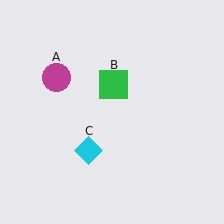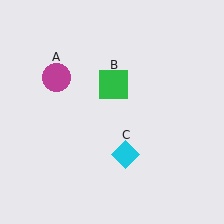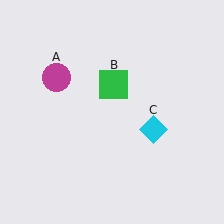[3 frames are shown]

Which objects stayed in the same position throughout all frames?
Magenta circle (object A) and green square (object B) remained stationary.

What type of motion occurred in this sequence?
The cyan diamond (object C) rotated counterclockwise around the center of the scene.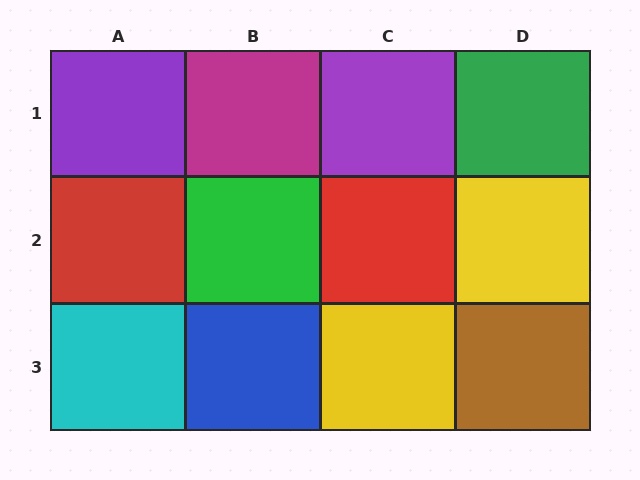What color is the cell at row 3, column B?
Blue.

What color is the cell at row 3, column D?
Brown.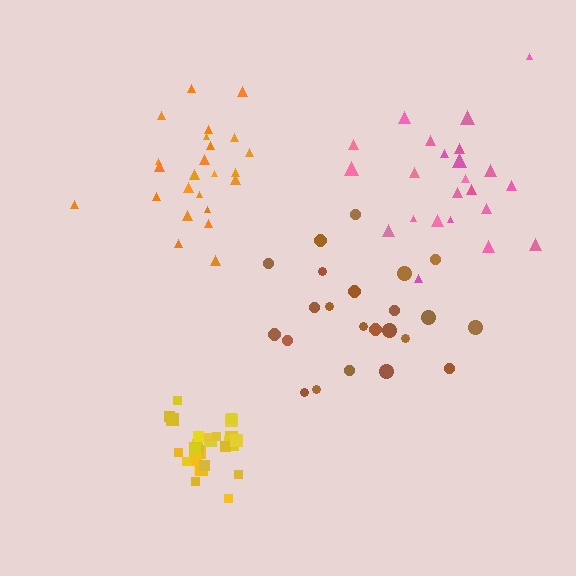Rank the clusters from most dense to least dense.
yellow, pink, orange, brown.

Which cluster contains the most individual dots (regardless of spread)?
Yellow (30).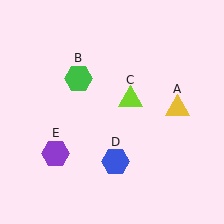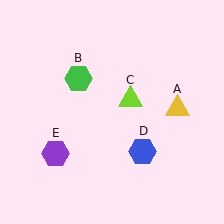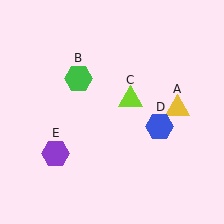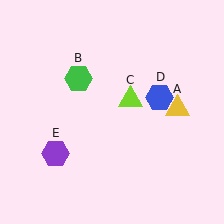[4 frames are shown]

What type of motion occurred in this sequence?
The blue hexagon (object D) rotated counterclockwise around the center of the scene.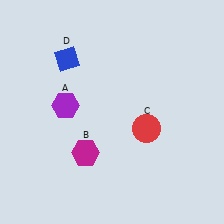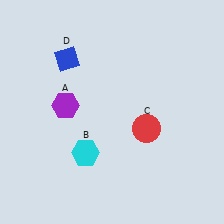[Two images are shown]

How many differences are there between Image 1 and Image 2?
There is 1 difference between the two images.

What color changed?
The hexagon (B) changed from magenta in Image 1 to cyan in Image 2.